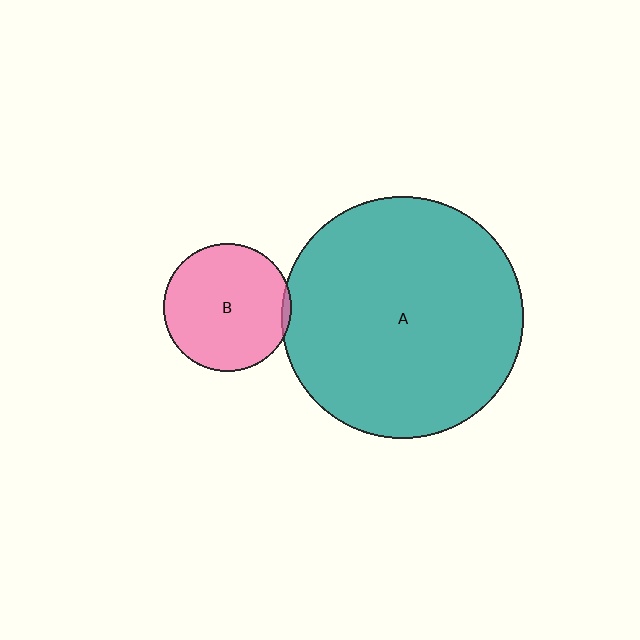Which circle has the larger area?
Circle A (teal).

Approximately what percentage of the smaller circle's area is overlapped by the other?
Approximately 5%.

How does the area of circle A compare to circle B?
Approximately 3.5 times.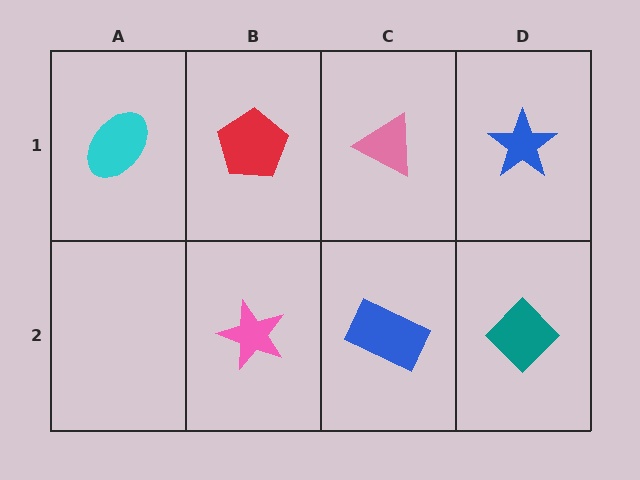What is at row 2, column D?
A teal diamond.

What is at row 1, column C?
A pink triangle.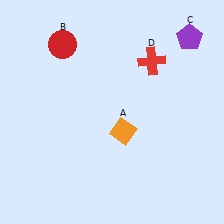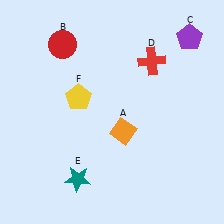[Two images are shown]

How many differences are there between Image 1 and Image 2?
There are 2 differences between the two images.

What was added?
A teal star (E), a yellow pentagon (F) were added in Image 2.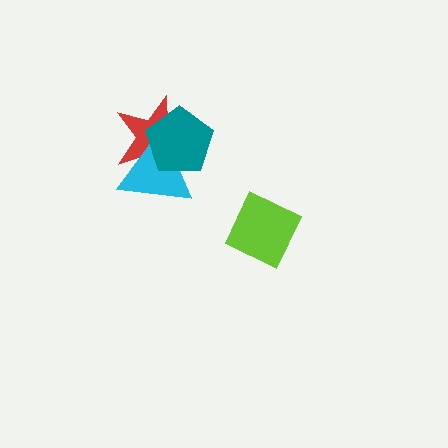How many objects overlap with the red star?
2 objects overlap with the red star.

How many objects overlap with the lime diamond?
0 objects overlap with the lime diamond.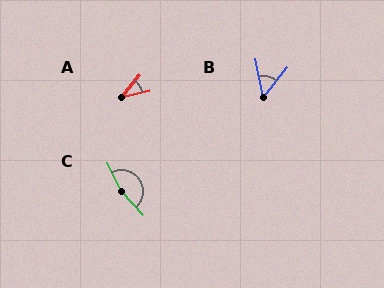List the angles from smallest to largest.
A (37°), B (49°), C (163°).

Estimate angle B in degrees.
Approximately 49 degrees.